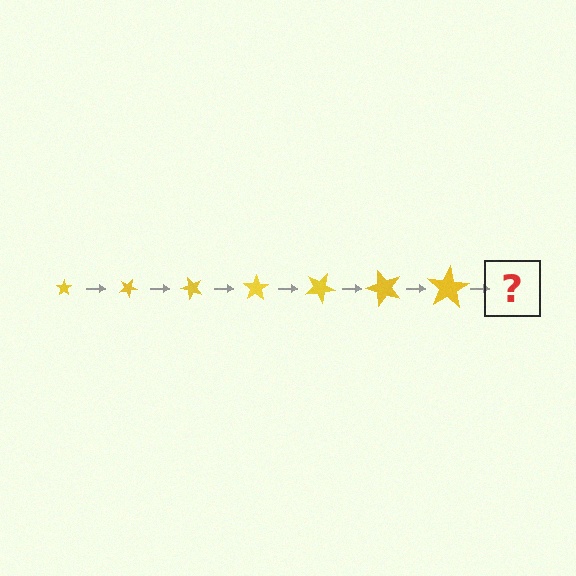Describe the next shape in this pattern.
It should be a star, larger than the previous one and rotated 175 degrees from the start.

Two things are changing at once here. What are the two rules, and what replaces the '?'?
The two rules are that the star grows larger each step and it rotates 25 degrees each step. The '?' should be a star, larger than the previous one and rotated 175 degrees from the start.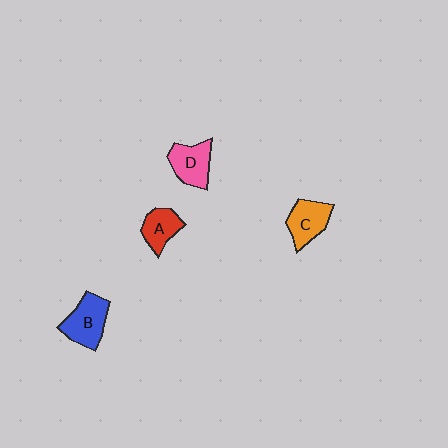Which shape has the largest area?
Shape B (blue).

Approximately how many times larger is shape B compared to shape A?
Approximately 1.5 times.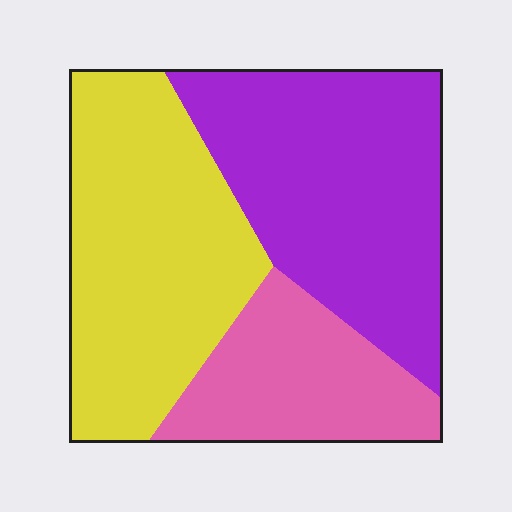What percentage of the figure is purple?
Purple covers around 40% of the figure.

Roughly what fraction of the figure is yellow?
Yellow takes up about two fifths (2/5) of the figure.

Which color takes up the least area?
Pink, at roughly 20%.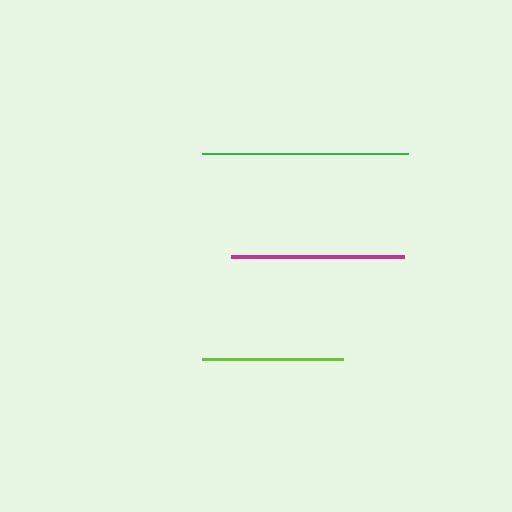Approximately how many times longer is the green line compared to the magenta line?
The green line is approximately 1.2 times the length of the magenta line.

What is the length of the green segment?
The green segment is approximately 206 pixels long.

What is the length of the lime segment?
The lime segment is approximately 142 pixels long.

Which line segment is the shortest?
The lime line is the shortest at approximately 142 pixels.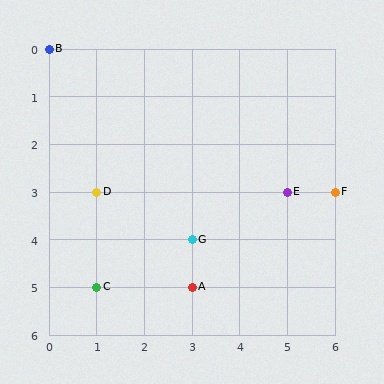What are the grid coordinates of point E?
Point E is at grid coordinates (5, 3).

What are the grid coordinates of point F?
Point F is at grid coordinates (6, 3).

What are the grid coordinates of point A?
Point A is at grid coordinates (3, 5).